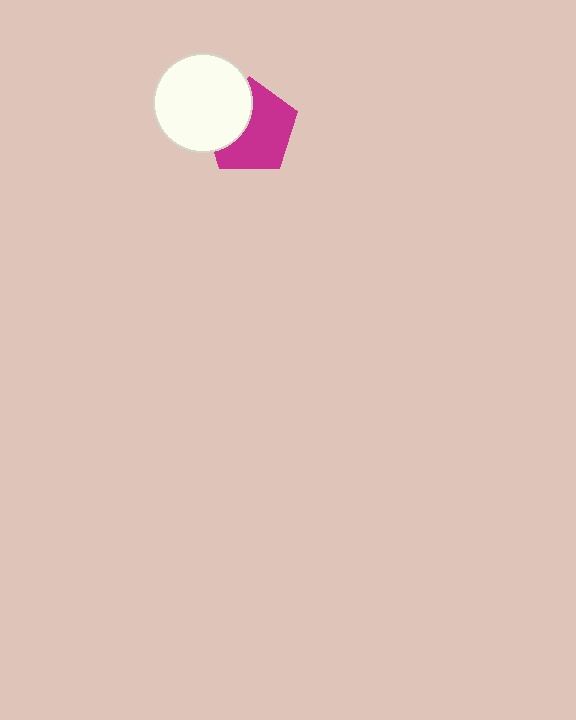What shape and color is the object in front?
The object in front is a white circle.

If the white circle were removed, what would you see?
You would see the complete magenta pentagon.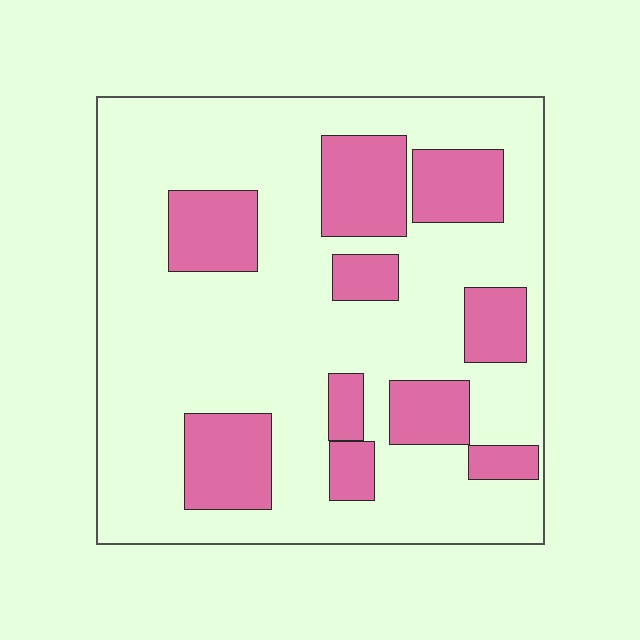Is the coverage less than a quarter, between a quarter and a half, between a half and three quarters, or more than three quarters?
Between a quarter and a half.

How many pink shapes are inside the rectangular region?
10.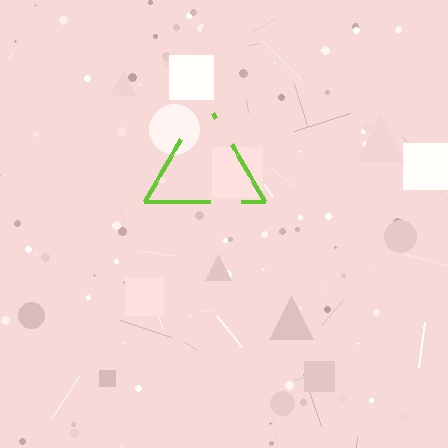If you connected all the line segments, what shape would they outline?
They would outline a triangle.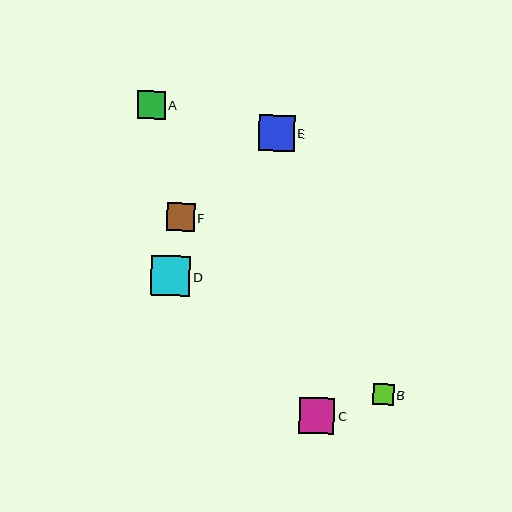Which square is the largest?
Square D is the largest with a size of approximately 40 pixels.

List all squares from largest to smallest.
From largest to smallest: D, E, C, A, F, B.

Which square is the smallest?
Square B is the smallest with a size of approximately 21 pixels.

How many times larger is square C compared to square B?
Square C is approximately 1.7 times the size of square B.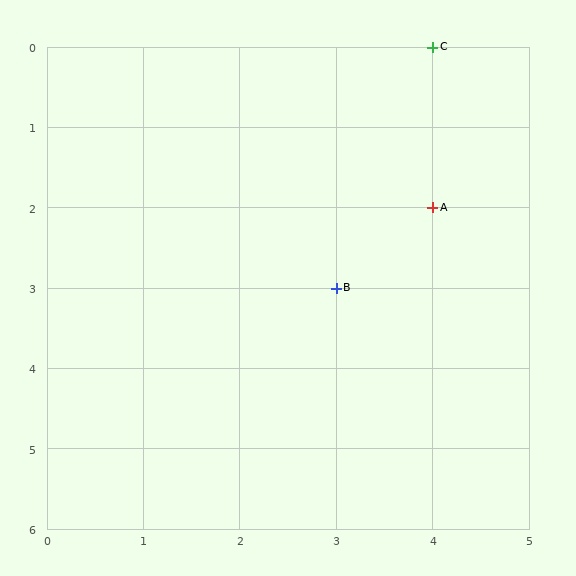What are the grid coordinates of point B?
Point B is at grid coordinates (3, 3).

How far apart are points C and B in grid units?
Points C and B are 1 column and 3 rows apart (about 3.2 grid units diagonally).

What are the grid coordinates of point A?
Point A is at grid coordinates (4, 2).